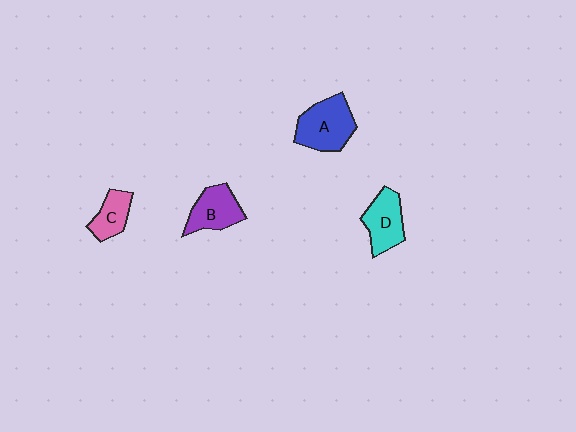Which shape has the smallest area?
Shape C (pink).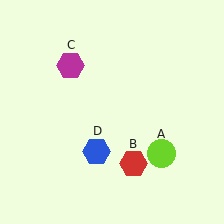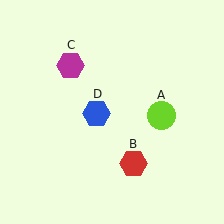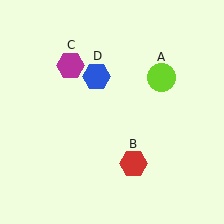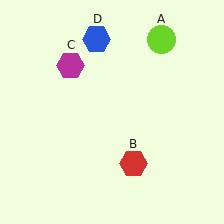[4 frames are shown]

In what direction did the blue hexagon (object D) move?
The blue hexagon (object D) moved up.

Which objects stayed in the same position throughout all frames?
Red hexagon (object B) and magenta hexagon (object C) remained stationary.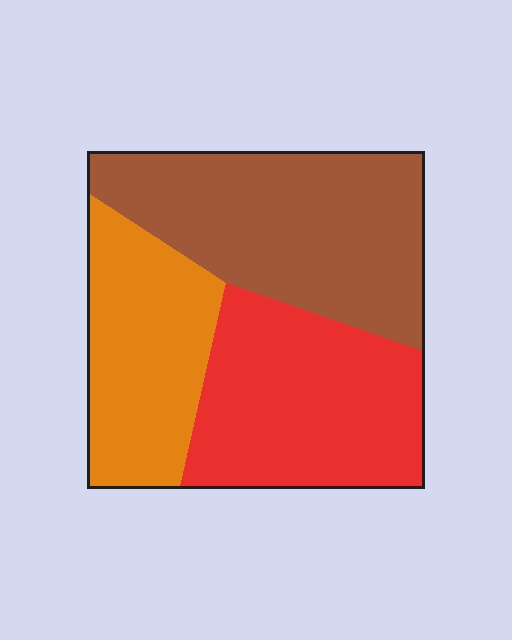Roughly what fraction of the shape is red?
Red takes up about one third (1/3) of the shape.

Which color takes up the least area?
Orange, at roughly 25%.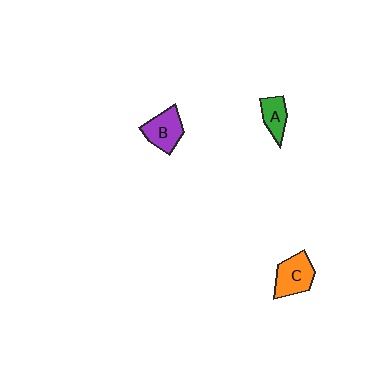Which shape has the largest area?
Shape C (orange).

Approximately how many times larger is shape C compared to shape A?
Approximately 1.5 times.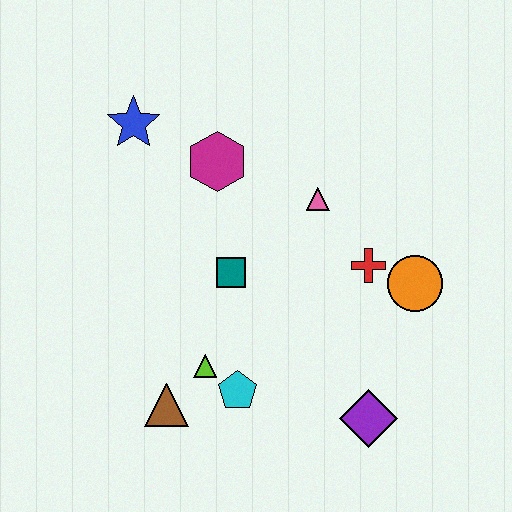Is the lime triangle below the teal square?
Yes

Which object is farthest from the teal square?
The purple diamond is farthest from the teal square.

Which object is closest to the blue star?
The magenta hexagon is closest to the blue star.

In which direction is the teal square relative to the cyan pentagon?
The teal square is above the cyan pentagon.